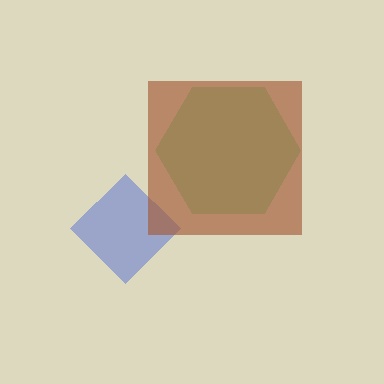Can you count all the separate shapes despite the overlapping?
Yes, there are 3 separate shapes.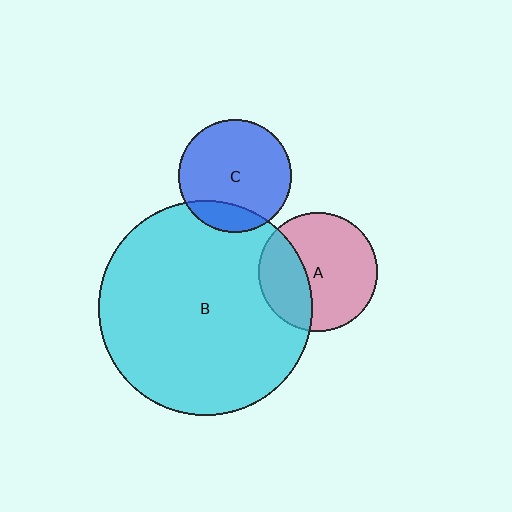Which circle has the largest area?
Circle B (cyan).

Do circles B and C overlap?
Yes.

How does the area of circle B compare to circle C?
Approximately 3.6 times.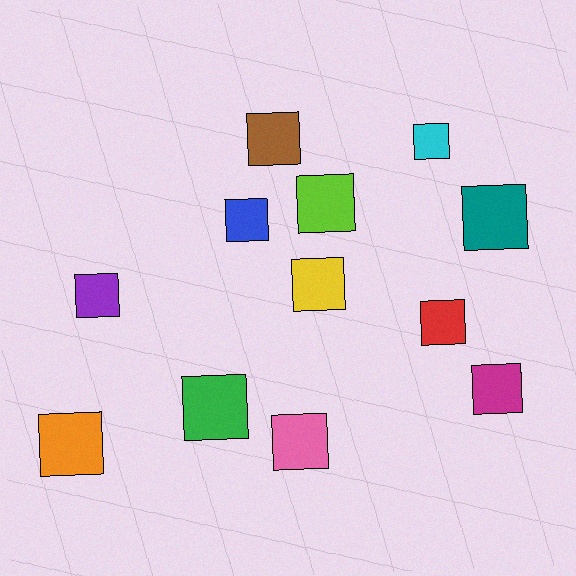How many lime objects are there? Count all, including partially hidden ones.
There is 1 lime object.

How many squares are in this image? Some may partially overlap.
There are 12 squares.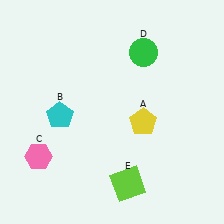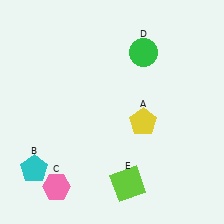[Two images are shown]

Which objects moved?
The objects that moved are: the cyan pentagon (B), the pink hexagon (C).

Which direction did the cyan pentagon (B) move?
The cyan pentagon (B) moved down.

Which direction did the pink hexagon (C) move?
The pink hexagon (C) moved down.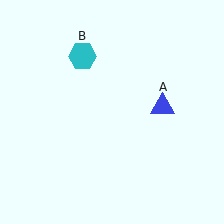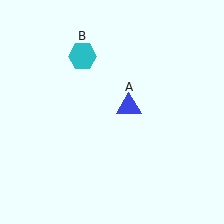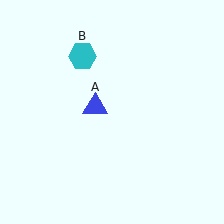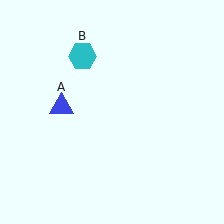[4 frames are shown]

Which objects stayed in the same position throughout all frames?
Cyan hexagon (object B) remained stationary.